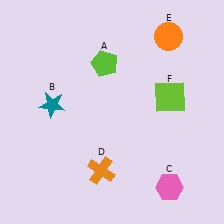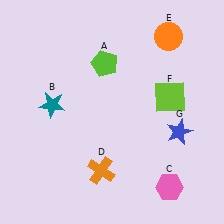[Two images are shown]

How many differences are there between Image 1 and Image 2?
There is 1 difference between the two images.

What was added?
A blue star (G) was added in Image 2.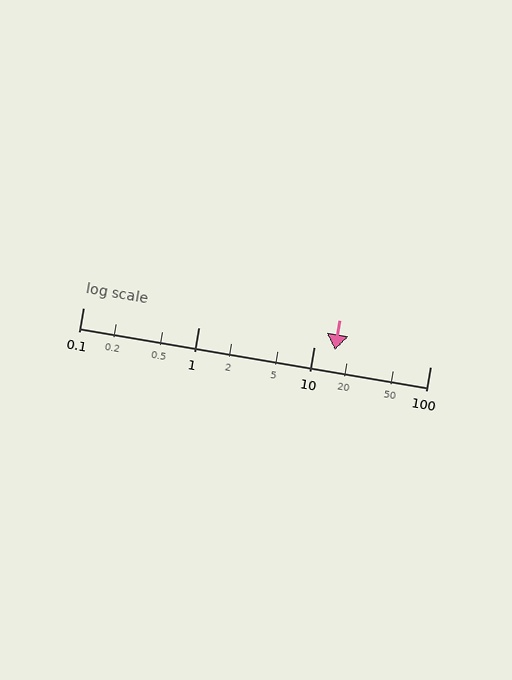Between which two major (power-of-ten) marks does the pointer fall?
The pointer is between 10 and 100.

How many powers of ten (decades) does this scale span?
The scale spans 3 decades, from 0.1 to 100.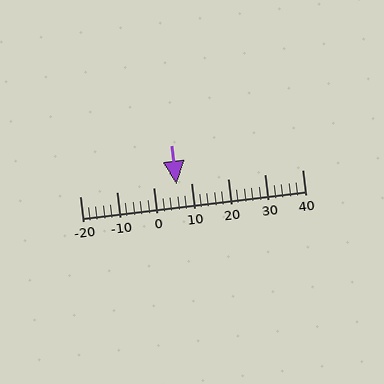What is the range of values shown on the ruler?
The ruler shows values from -20 to 40.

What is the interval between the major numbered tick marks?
The major tick marks are spaced 10 units apart.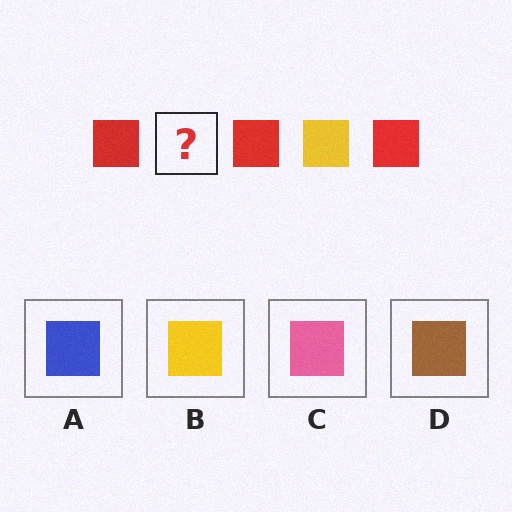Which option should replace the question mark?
Option B.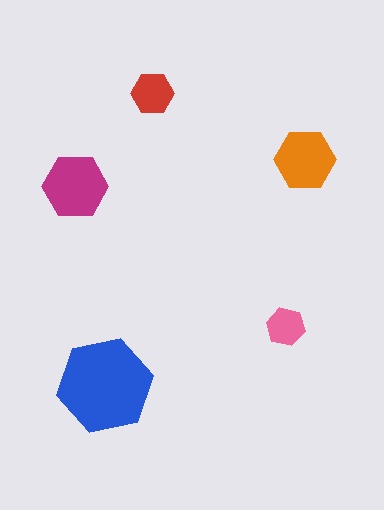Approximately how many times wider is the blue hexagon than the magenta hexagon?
About 1.5 times wider.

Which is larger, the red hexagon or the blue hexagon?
The blue one.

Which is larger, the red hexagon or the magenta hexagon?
The magenta one.